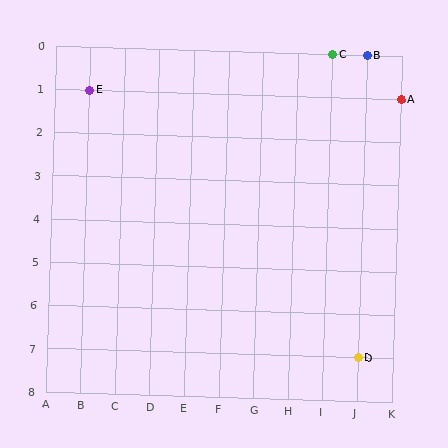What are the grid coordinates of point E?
Point E is at grid coordinates (B, 1).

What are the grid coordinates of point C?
Point C is at grid coordinates (I, 0).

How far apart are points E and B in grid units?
Points E and B are 8 columns and 1 row apart (about 8.1 grid units diagonally).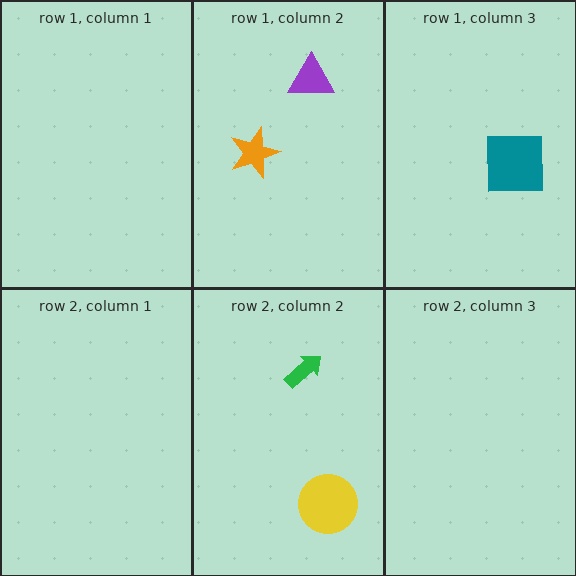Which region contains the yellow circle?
The row 2, column 2 region.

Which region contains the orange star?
The row 1, column 2 region.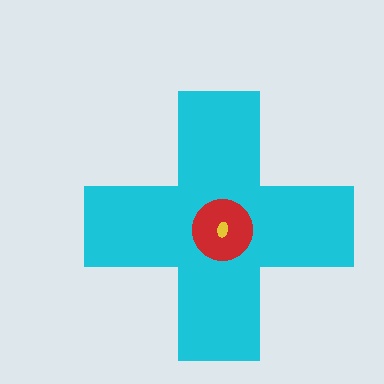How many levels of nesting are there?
3.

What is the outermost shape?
The cyan cross.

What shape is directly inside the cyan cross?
The red circle.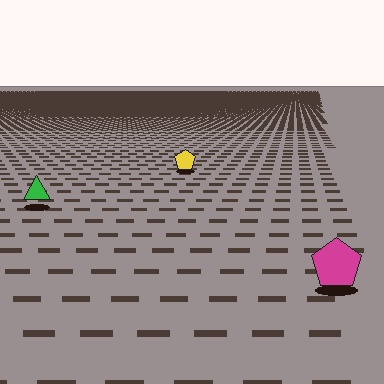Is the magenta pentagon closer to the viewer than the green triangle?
Yes. The magenta pentagon is closer — you can tell from the texture gradient: the ground texture is coarser near it.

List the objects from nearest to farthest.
From nearest to farthest: the magenta pentagon, the green triangle, the yellow pentagon.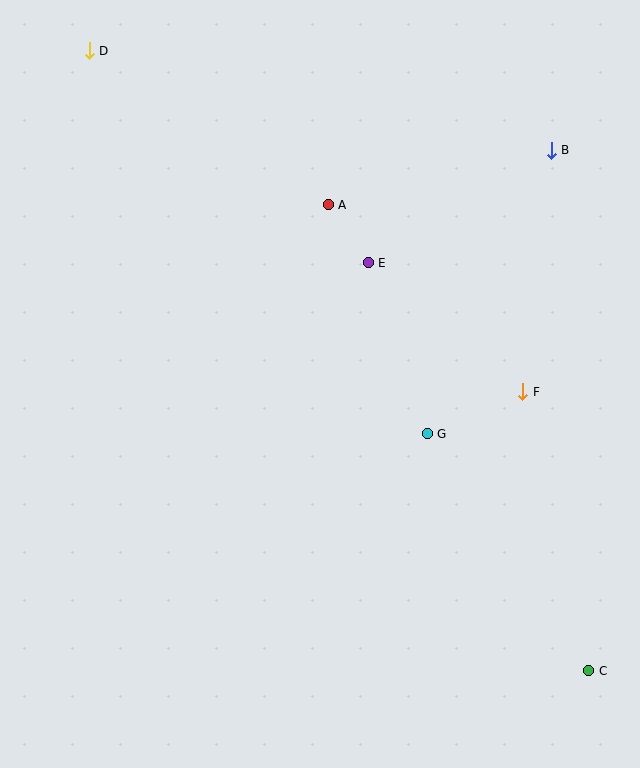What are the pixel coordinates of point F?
Point F is at (523, 392).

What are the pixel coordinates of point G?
Point G is at (427, 434).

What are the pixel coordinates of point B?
Point B is at (551, 150).